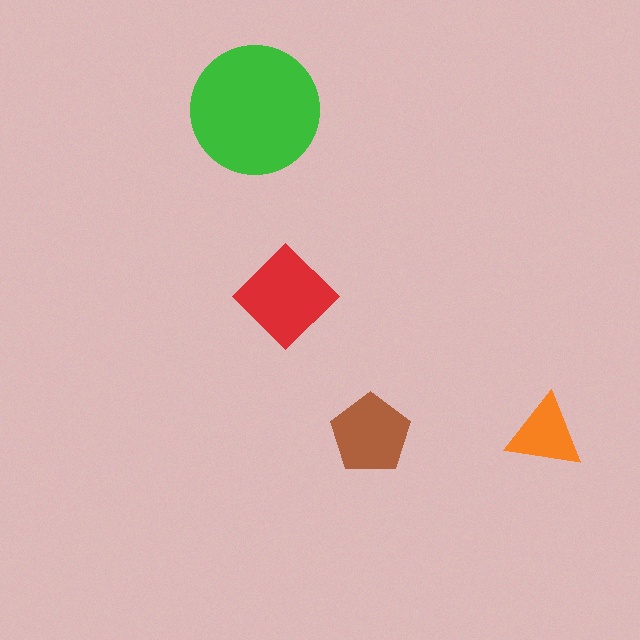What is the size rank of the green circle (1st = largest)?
1st.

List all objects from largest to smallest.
The green circle, the red diamond, the brown pentagon, the orange triangle.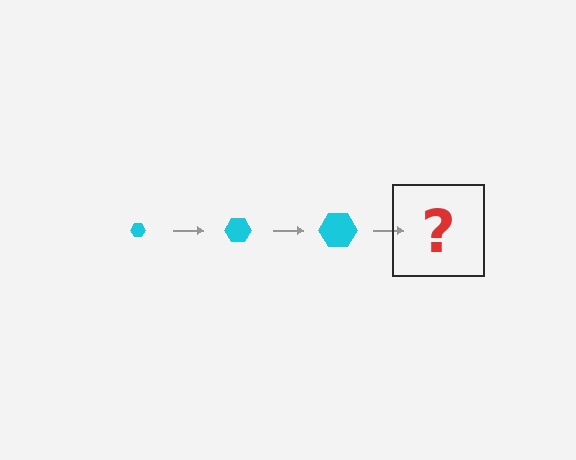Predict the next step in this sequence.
The next step is a cyan hexagon, larger than the previous one.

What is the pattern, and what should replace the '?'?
The pattern is that the hexagon gets progressively larger each step. The '?' should be a cyan hexagon, larger than the previous one.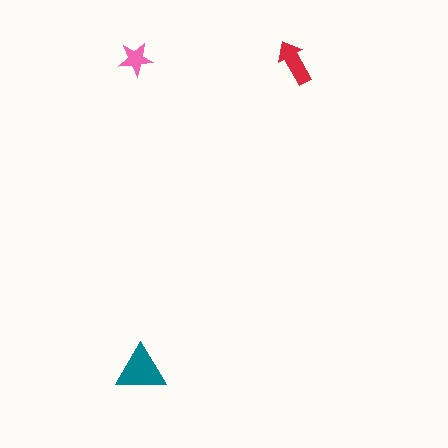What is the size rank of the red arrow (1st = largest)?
2nd.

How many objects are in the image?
There are 3 objects in the image.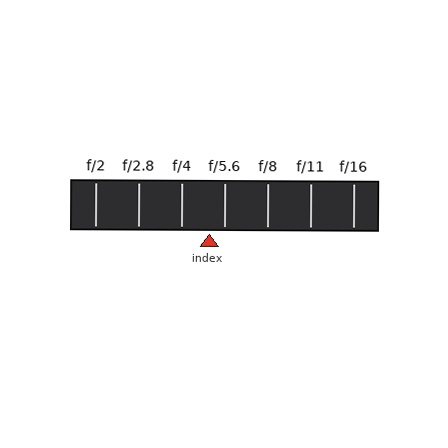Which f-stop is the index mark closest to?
The index mark is closest to f/5.6.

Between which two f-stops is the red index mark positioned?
The index mark is between f/4 and f/5.6.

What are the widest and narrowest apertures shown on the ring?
The widest aperture shown is f/2 and the narrowest is f/16.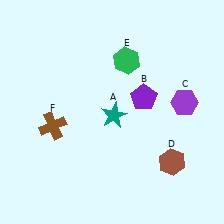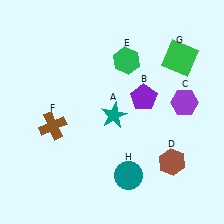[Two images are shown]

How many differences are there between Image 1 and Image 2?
There are 2 differences between the two images.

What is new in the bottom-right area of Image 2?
A teal circle (H) was added in the bottom-right area of Image 2.